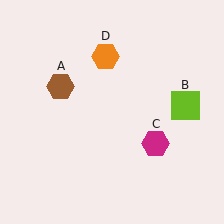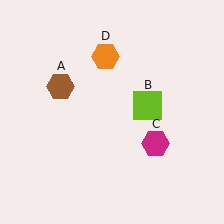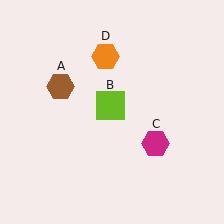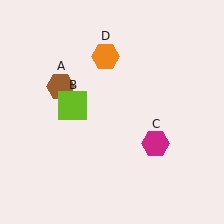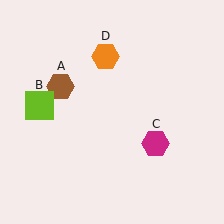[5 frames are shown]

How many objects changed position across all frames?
1 object changed position: lime square (object B).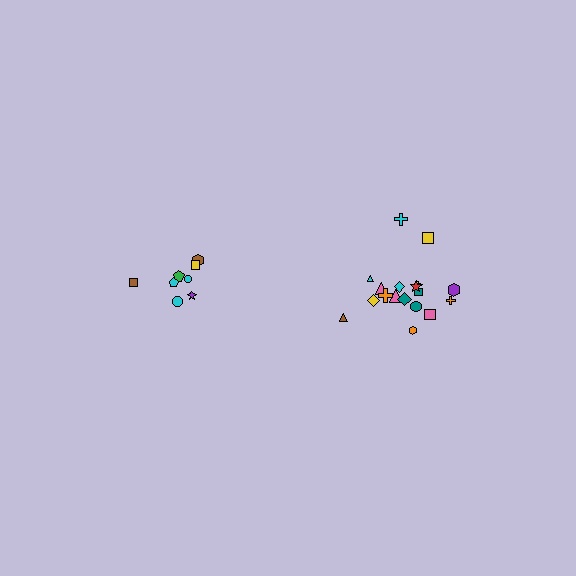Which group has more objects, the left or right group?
The right group.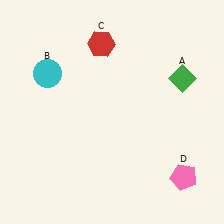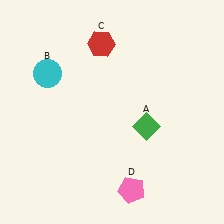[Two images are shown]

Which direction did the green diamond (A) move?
The green diamond (A) moved down.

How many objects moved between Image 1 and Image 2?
2 objects moved between the two images.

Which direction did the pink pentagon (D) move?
The pink pentagon (D) moved left.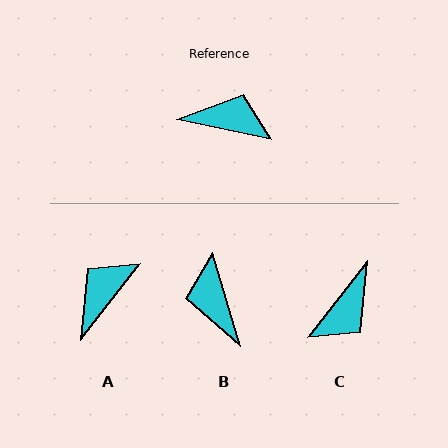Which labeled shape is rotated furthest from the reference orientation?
B, about 118 degrees away.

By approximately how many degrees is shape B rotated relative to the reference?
Approximately 118 degrees counter-clockwise.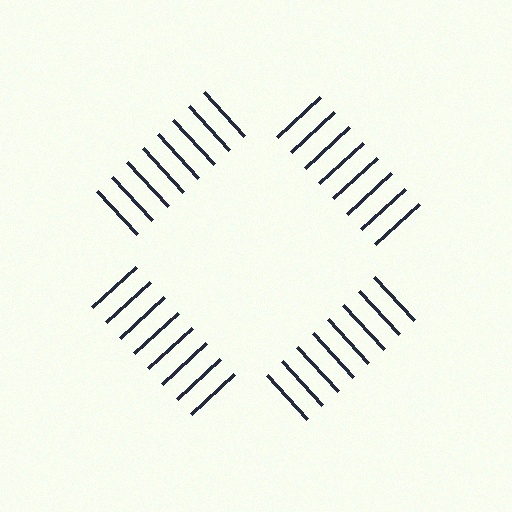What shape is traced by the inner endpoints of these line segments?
An illusory square — the line segments terminate on its edges but no continuous stroke is drawn.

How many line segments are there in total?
32 — 8 along each of the 4 edges.